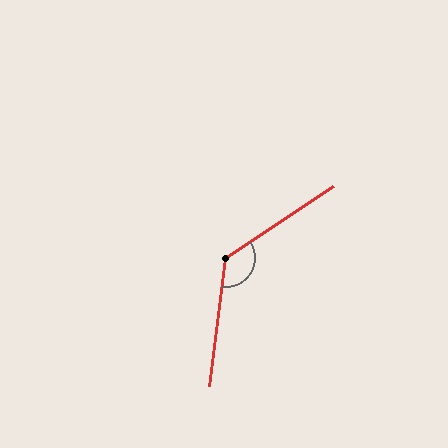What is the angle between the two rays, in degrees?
Approximately 131 degrees.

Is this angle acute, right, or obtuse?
It is obtuse.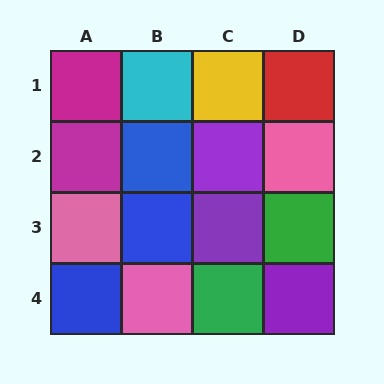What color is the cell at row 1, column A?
Magenta.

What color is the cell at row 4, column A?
Blue.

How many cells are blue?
3 cells are blue.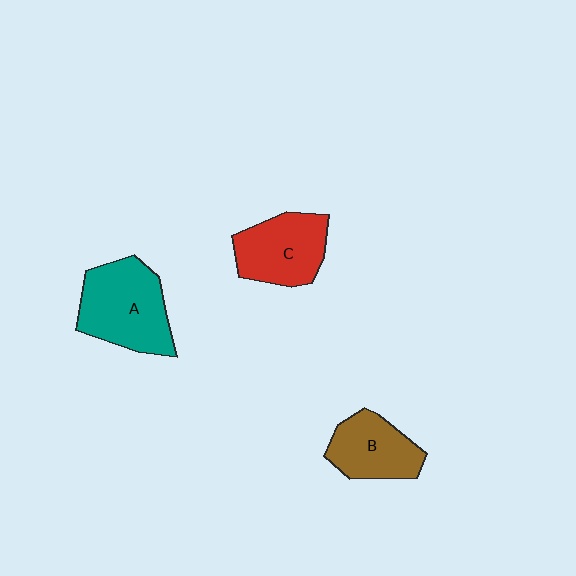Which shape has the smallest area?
Shape B (brown).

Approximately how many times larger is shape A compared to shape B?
Approximately 1.4 times.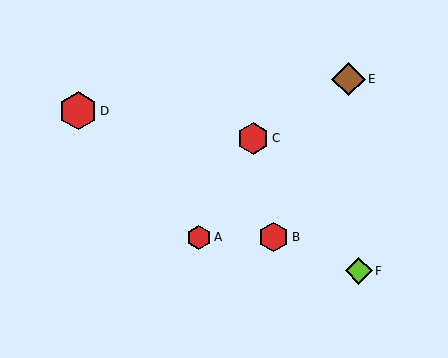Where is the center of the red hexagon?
The center of the red hexagon is at (274, 237).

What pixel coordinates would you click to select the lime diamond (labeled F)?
Click at (359, 271) to select the lime diamond F.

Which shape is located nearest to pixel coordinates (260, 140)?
The red hexagon (labeled C) at (253, 138) is nearest to that location.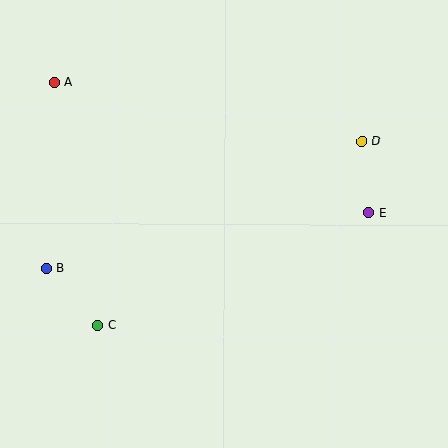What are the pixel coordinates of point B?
Point B is at (46, 268).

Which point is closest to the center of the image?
Point E at (369, 213) is closest to the center.